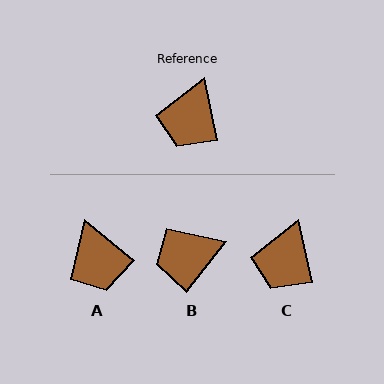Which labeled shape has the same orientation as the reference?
C.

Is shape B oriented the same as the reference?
No, it is off by about 50 degrees.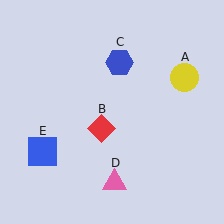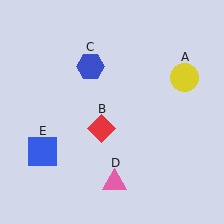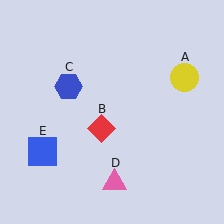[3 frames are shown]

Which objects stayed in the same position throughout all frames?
Yellow circle (object A) and red diamond (object B) and pink triangle (object D) and blue square (object E) remained stationary.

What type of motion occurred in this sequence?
The blue hexagon (object C) rotated counterclockwise around the center of the scene.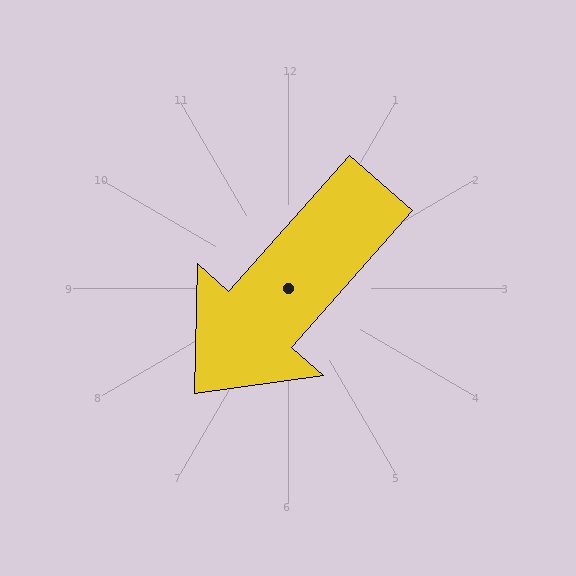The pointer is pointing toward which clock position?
Roughly 7 o'clock.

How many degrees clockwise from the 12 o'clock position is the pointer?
Approximately 222 degrees.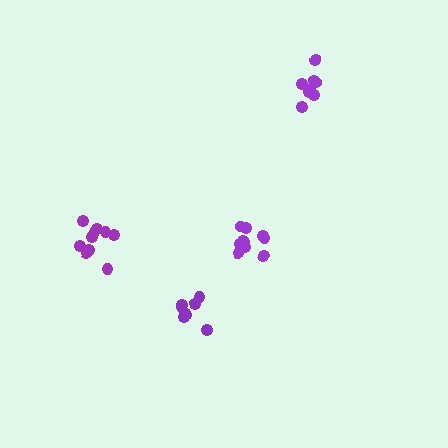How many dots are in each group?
Group 1: 10 dots, Group 2: 8 dots, Group 3: 12 dots, Group 4: 7 dots (37 total).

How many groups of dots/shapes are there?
There are 4 groups.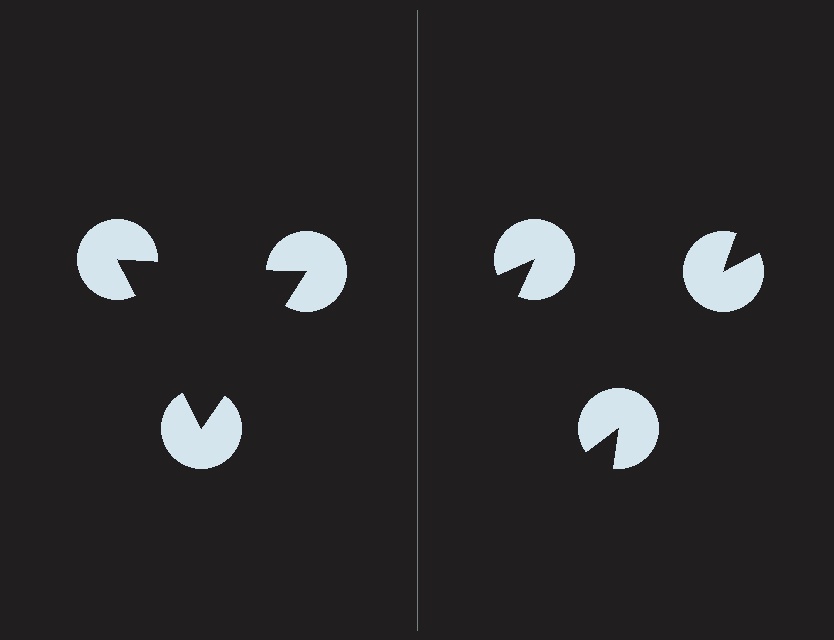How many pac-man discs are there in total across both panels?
6 — 3 on each side.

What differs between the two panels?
The pac-man discs are positioned identically on both sides; only the wedge orientations differ. On the left they align to a triangle; on the right they are misaligned.